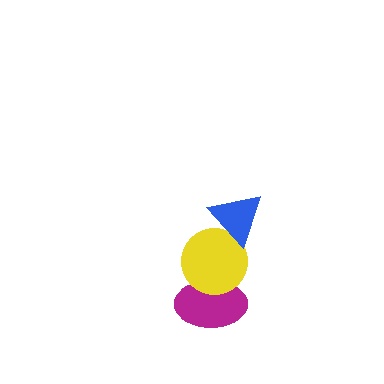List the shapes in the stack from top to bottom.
From top to bottom: the blue triangle, the yellow circle, the magenta ellipse.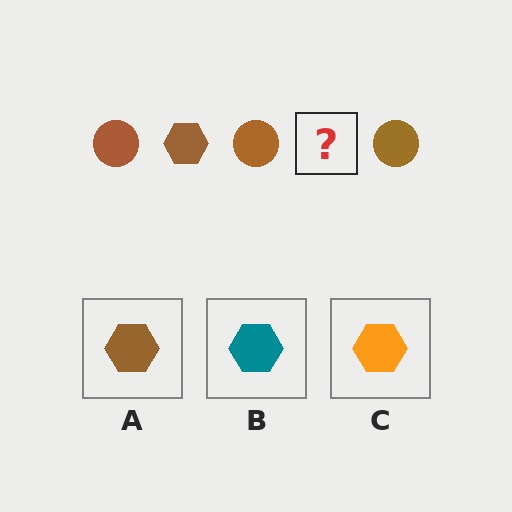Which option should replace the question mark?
Option A.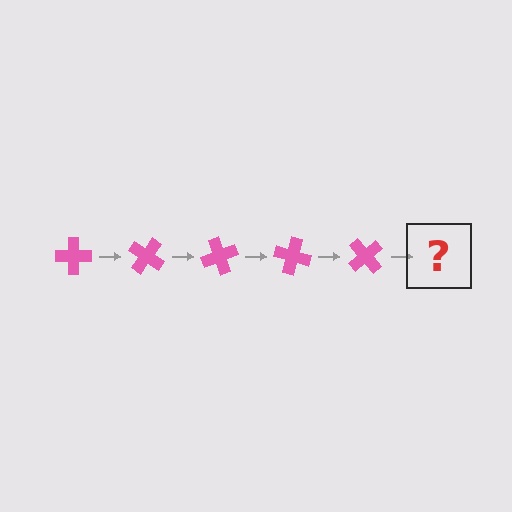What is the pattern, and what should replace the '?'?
The pattern is that the cross rotates 35 degrees each step. The '?' should be a pink cross rotated 175 degrees.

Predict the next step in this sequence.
The next step is a pink cross rotated 175 degrees.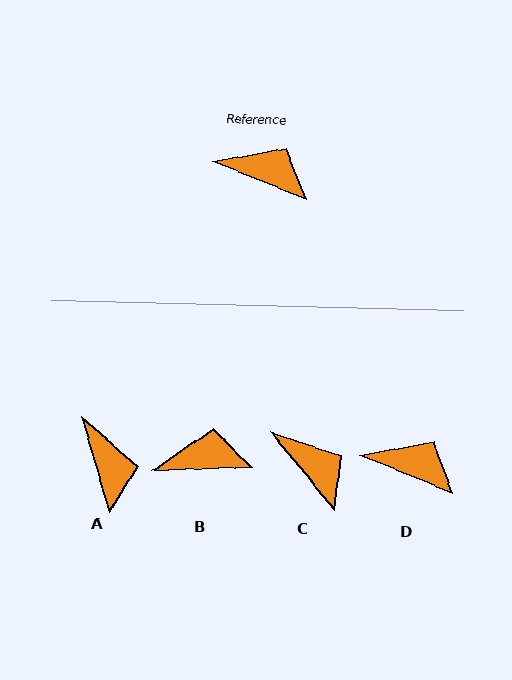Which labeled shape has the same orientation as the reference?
D.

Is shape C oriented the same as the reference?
No, it is off by about 29 degrees.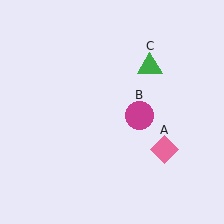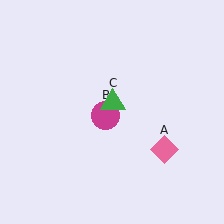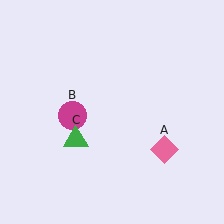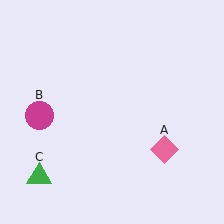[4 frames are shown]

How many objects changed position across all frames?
2 objects changed position: magenta circle (object B), green triangle (object C).